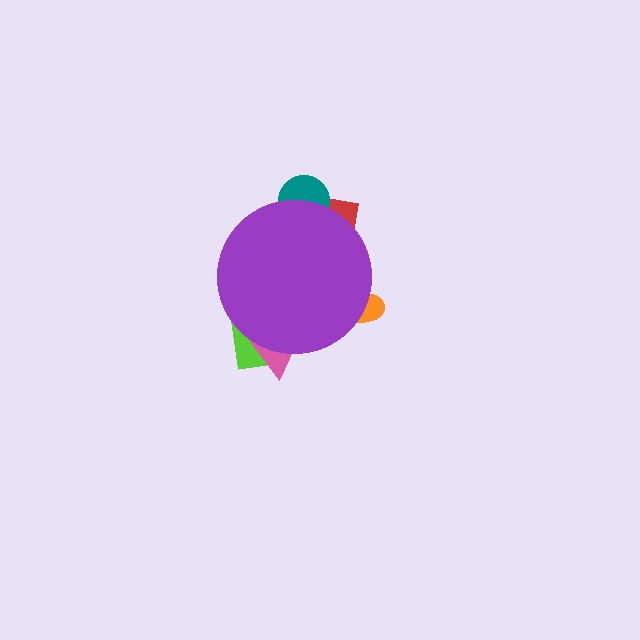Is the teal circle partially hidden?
Yes, the teal circle is partially hidden behind the purple circle.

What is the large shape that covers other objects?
A purple circle.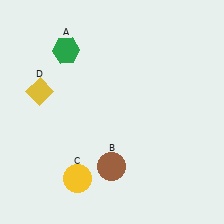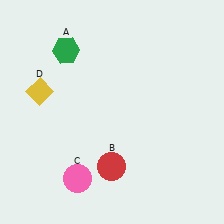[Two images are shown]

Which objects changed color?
B changed from brown to red. C changed from yellow to pink.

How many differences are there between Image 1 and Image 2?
There are 2 differences between the two images.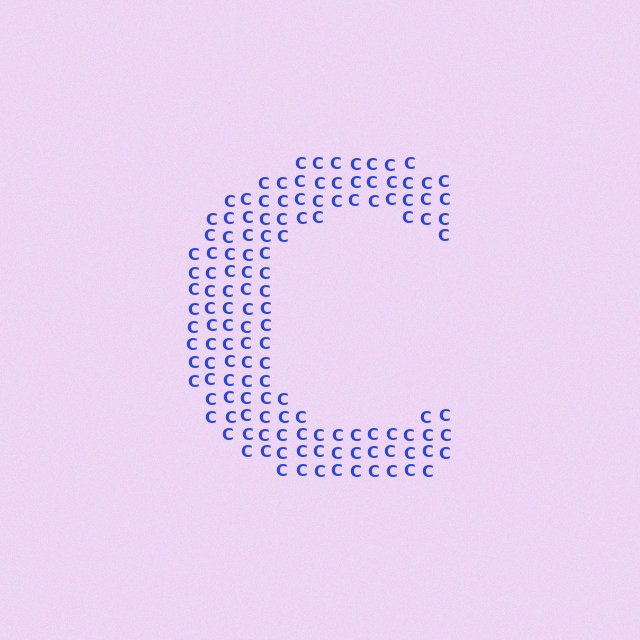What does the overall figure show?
The overall figure shows the letter C.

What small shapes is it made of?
It is made of small letter C's.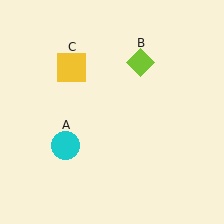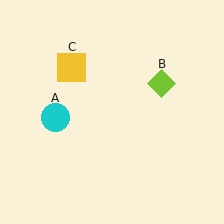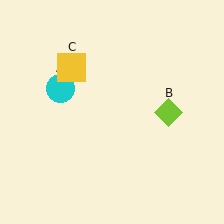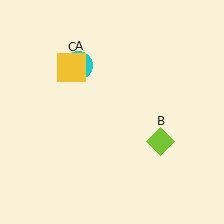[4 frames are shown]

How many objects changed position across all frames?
2 objects changed position: cyan circle (object A), lime diamond (object B).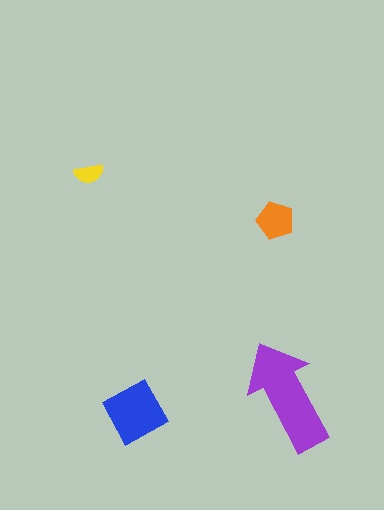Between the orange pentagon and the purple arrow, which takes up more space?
The purple arrow.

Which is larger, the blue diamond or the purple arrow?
The purple arrow.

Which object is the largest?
The purple arrow.